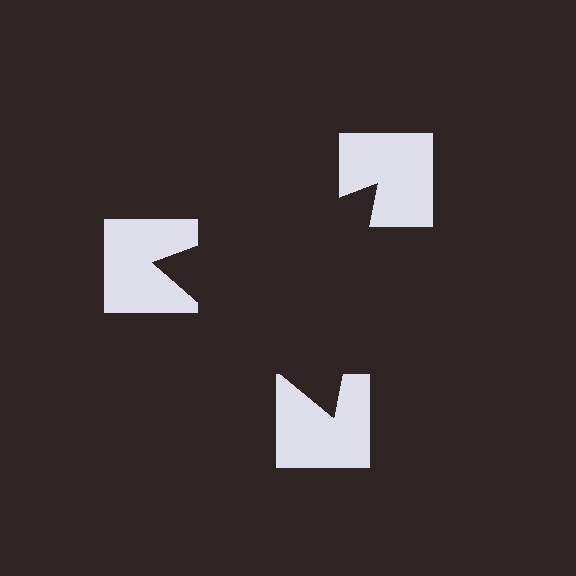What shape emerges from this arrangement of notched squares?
An illusory triangle — its edges are inferred from the aligned wedge cuts in the notched squares, not physically drawn.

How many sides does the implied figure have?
3 sides.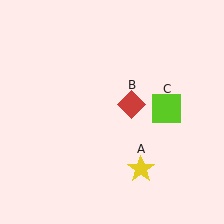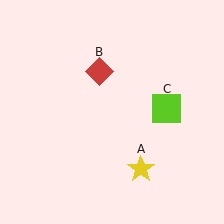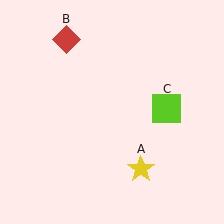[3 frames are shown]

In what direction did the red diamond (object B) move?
The red diamond (object B) moved up and to the left.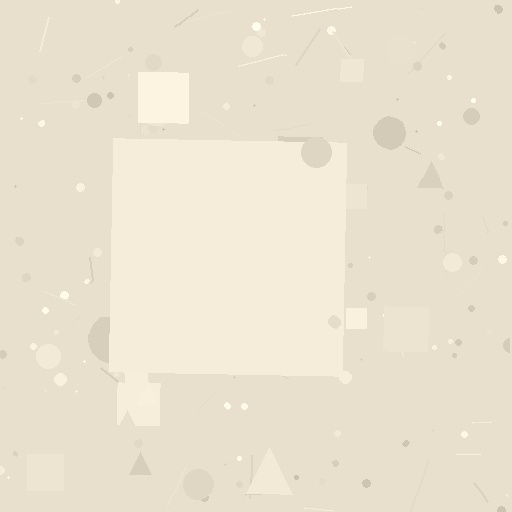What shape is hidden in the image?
A square is hidden in the image.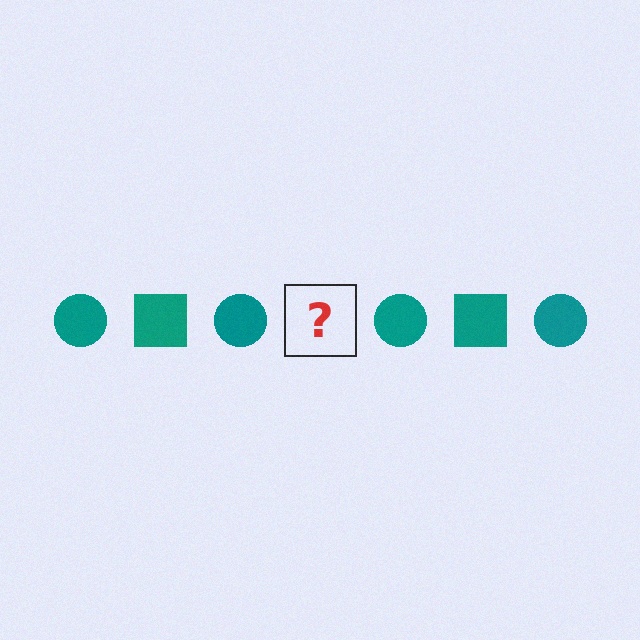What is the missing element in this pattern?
The missing element is a teal square.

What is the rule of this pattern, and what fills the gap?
The rule is that the pattern cycles through circle, square shapes in teal. The gap should be filled with a teal square.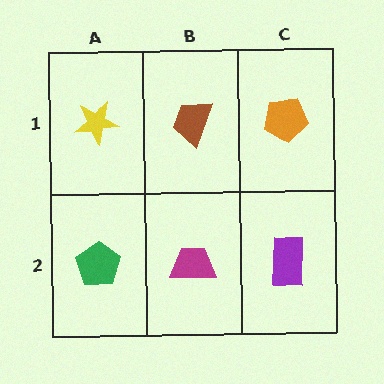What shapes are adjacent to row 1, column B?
A magenta trapezoid (row 2, column B), a yellow star (row 1, column A), an orange pentagon (row 1, column C).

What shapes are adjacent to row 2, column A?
A yellow star (row 1, column A), a magenta trapezoid (row 2, column B).